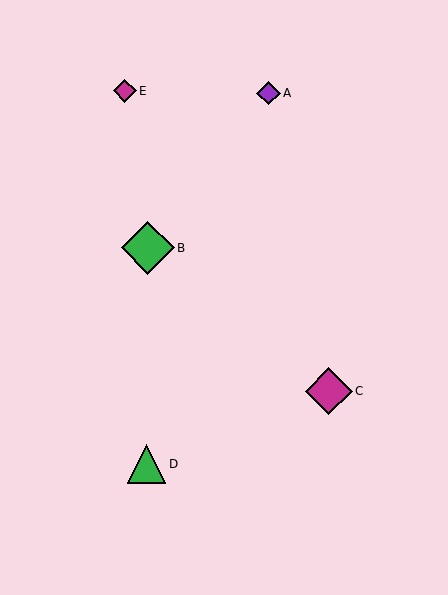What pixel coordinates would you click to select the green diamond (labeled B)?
Click at (148, 248) to select the green diamond B.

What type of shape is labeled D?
Shape D is a green triangle.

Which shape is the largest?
The green diamond (labeled B) is the largest.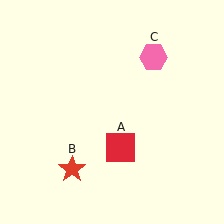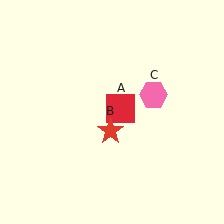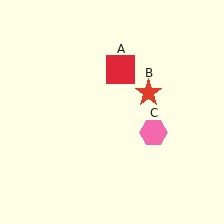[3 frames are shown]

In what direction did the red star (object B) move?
The red star (object B) moved up and to the right.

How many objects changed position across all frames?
3 objects changed position: red square (object A), red star (object B), pink hexagon (object C).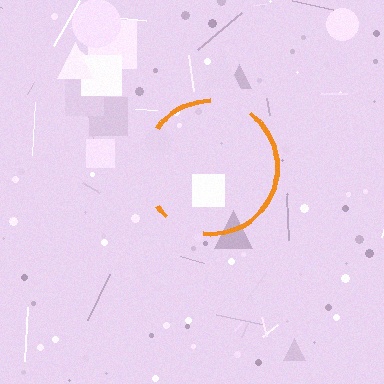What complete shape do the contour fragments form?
The contour fragments form a circle.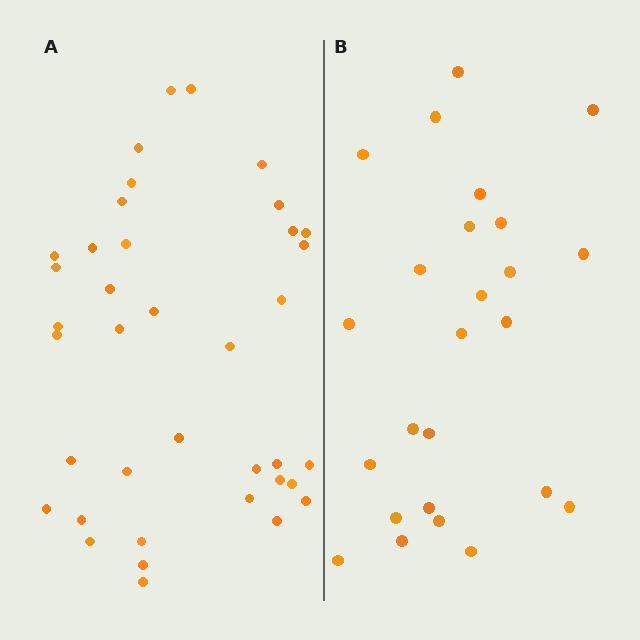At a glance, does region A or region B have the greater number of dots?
Region A (the left region) has more dots.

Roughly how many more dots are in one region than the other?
Region A has approximately 15 more dots than region B.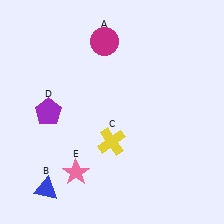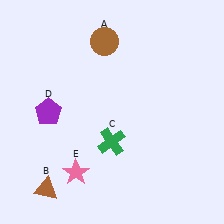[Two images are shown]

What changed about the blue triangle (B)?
In Image 1, B is blue. In Image 2, it changed to brown.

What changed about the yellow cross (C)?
In Image 1, C is yellow. In Image 2, it changed to green.